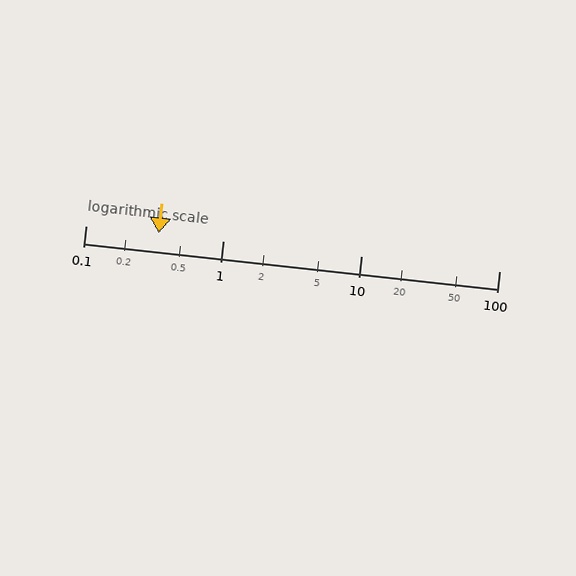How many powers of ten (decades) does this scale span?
The scale spans 3 decades, from 0.1 to 100.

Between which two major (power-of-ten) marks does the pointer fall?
The pointer is between 0.1 and 1.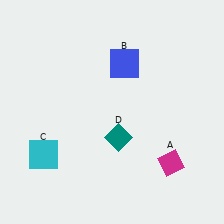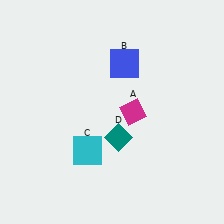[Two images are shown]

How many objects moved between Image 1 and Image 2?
2 objects moved between the two images.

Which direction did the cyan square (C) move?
The cyan square (C) moved right.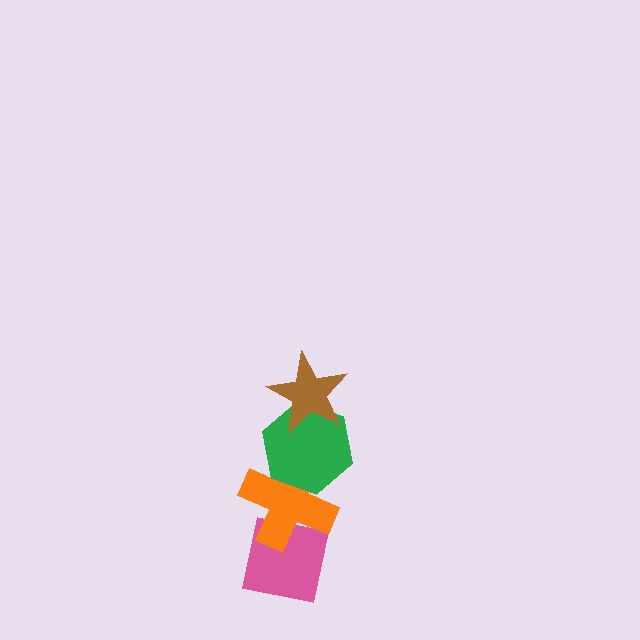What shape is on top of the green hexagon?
The brown star is on top of the green hexagon.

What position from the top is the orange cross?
The orange cross is 3rd from the top.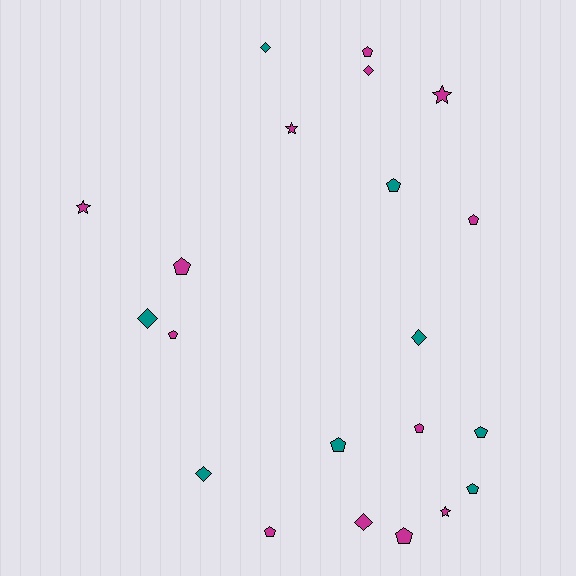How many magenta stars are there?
There are 4 magenta stars.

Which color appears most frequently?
Magenta, with 13 objects.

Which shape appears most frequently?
Pentagon, with 11 objects.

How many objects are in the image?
There are 21 objects.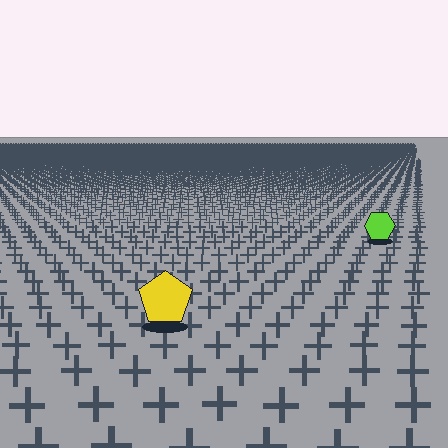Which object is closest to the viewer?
The yellow pentagon is closest. The texture marks near it are larger and more spread out.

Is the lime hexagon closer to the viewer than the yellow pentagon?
No. The yellow pentagon is closer — you can tell from the texture gradient: the ground texture is coarser near it.